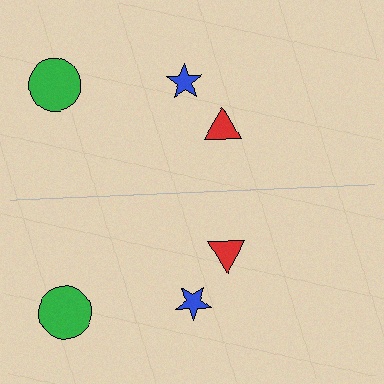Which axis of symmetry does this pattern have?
The pattern has a horizontal axis of symmetry running through the center of the image.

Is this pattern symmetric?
Yes, this pattern has bilateral (reflection) symmetry.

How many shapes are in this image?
There are 6 shapes in this image.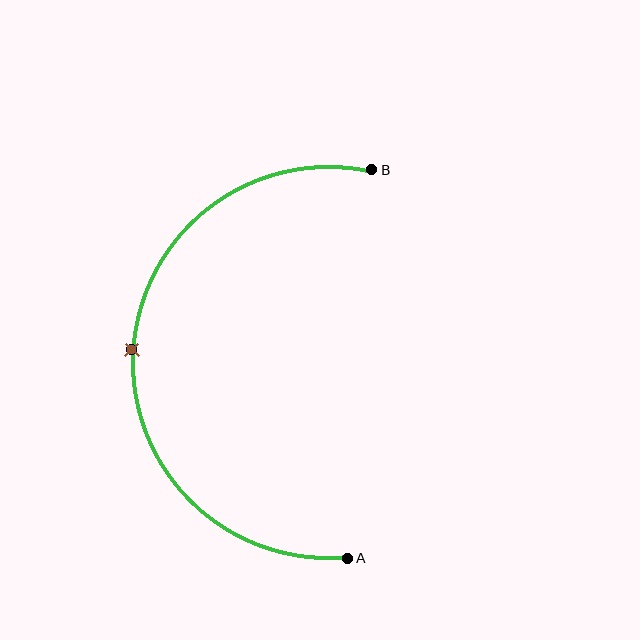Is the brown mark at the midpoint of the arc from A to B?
Yes. The brown mark lies on the arc at equal arc-length from both A and B — it is the arc midpoint.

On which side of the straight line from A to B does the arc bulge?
The arc bulges to the left of the straight line connecting A and B.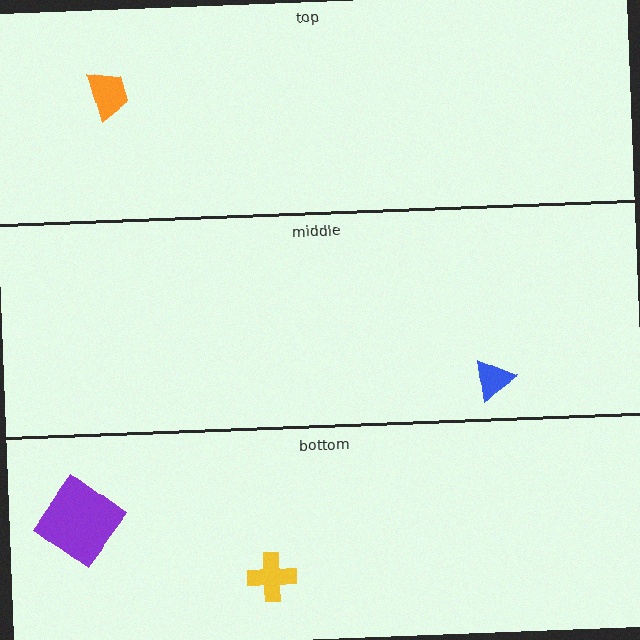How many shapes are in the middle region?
1.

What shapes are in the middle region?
The blue triangle.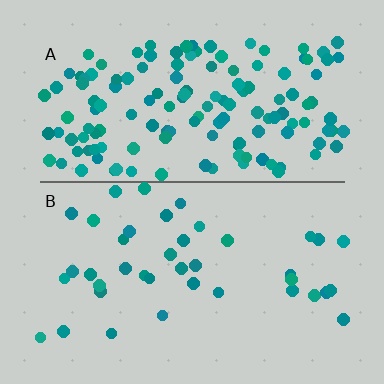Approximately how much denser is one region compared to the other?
Approximately 3.6× — region A over region B.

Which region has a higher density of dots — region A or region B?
A (the top).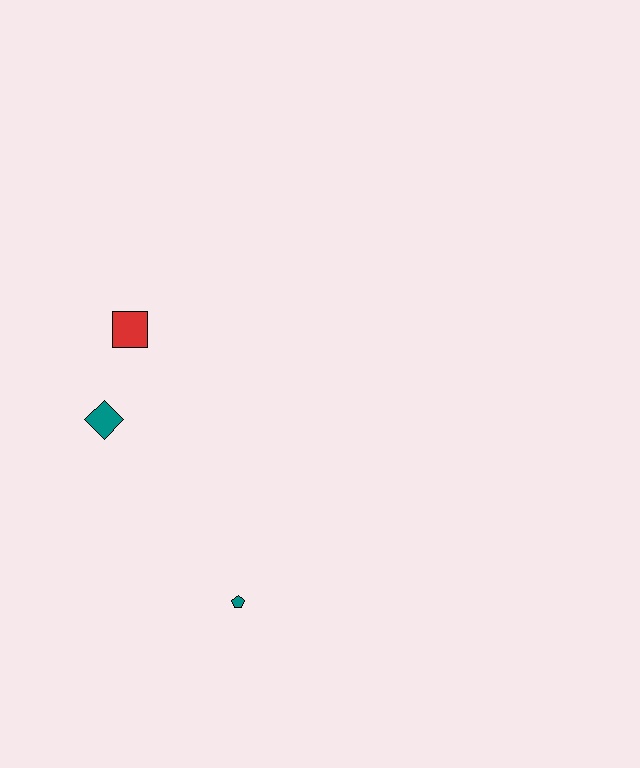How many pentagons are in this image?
There is 1 pentagon.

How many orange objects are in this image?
There are no orange objects.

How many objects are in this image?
There are 3 objects.